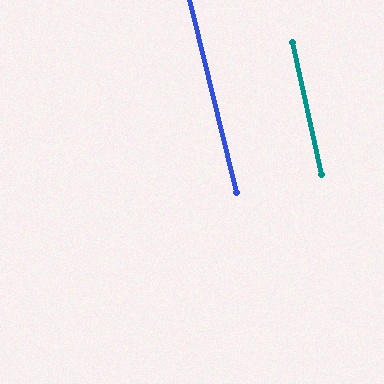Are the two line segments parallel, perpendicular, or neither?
Parallel — their directions differ by only 1.6°.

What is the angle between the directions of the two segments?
Approximately 2 degrees.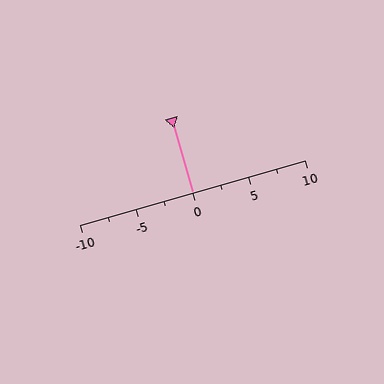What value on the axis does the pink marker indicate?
The marker indicates approximately 0.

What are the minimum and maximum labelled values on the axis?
The axis runs from -10 to 10.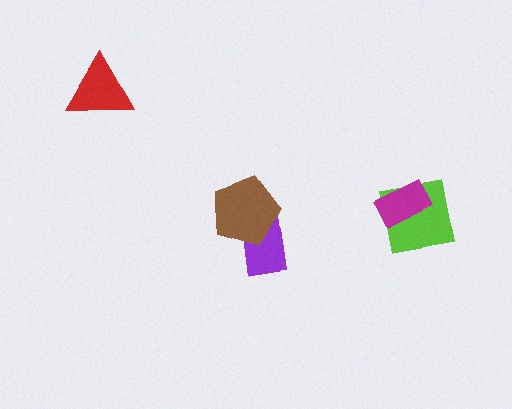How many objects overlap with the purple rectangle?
1 object overlaps with the purple rectangle.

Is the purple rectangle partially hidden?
Yes, it is partially covered by another shape.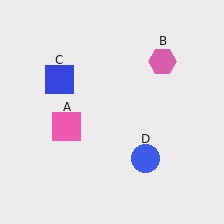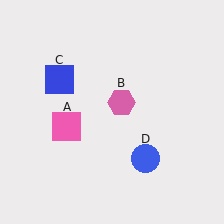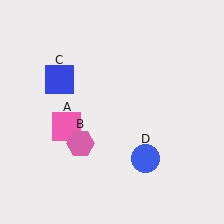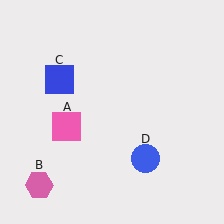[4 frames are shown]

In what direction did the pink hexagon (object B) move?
The pink hexagon (object B) moved down and to the left.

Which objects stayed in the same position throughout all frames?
Pink square (object A) and blue square (object C) and blue circle (object D) remained stationary.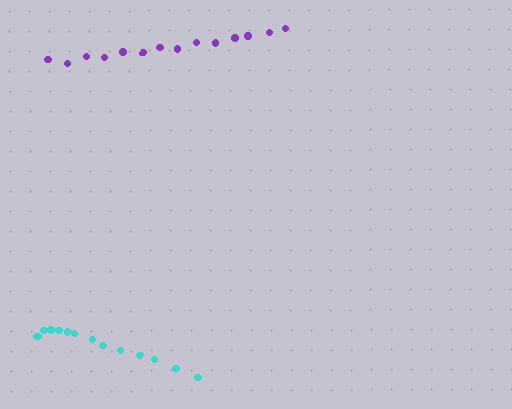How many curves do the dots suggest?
There are 2 distinct paths.